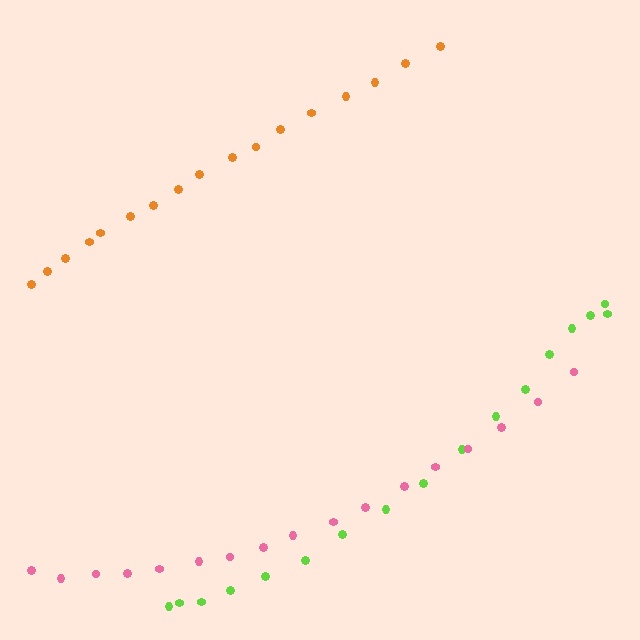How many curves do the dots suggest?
There are 3 distinct paths.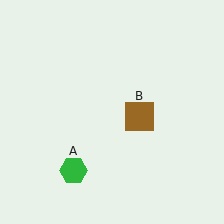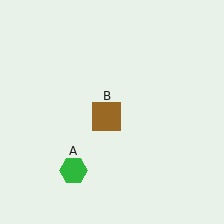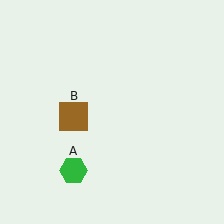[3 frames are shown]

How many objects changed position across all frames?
1 object changed position: brown square (object B).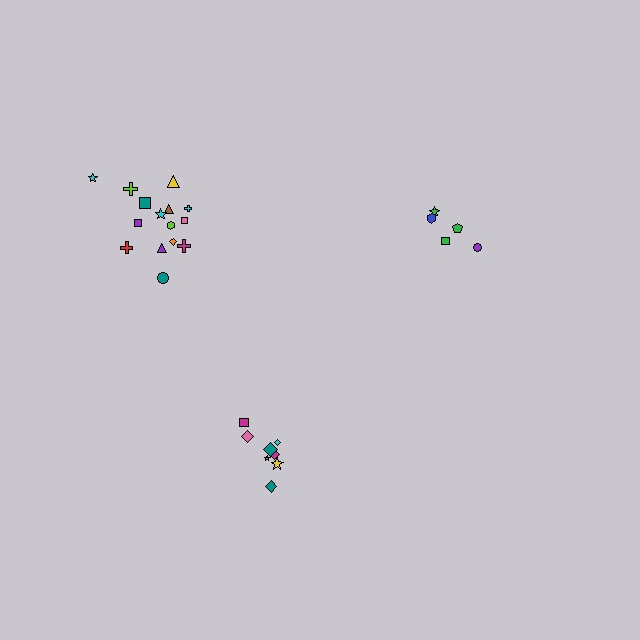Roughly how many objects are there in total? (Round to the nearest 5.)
Roughly 30 objects in total.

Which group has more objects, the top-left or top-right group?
The top-left group.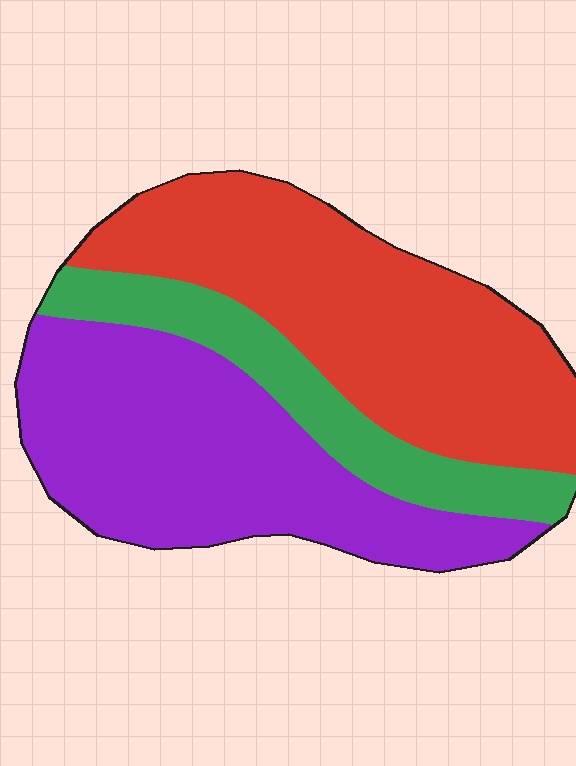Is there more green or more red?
Red.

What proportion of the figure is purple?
Purple covers roughly 40% of the figure.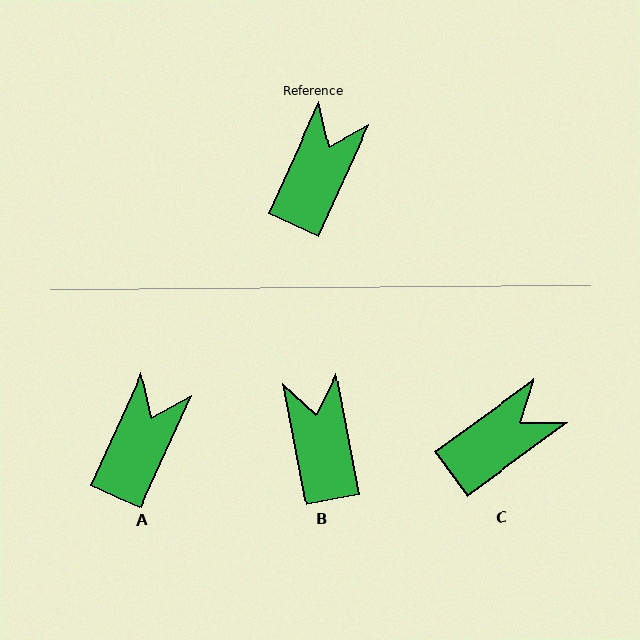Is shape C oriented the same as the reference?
No, it is off by about 29 degrees.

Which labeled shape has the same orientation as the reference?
A.